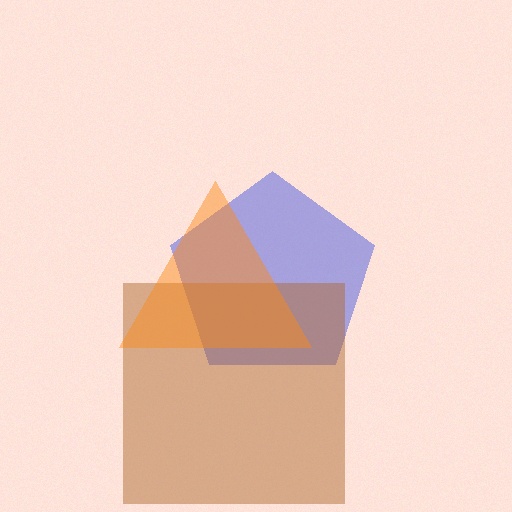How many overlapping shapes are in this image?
There are 3 overlapping shapes in the image.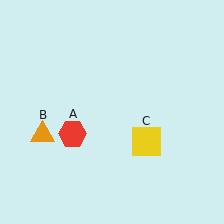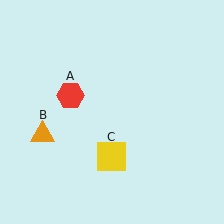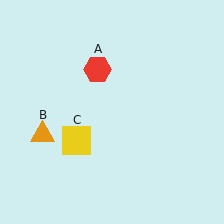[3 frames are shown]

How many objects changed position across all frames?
2 objects changed position: red hexagon (object A), yellow square (object C).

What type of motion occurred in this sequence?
The red hexagon (object A), yellow square (object C) rotated clockwise around the center of the scene.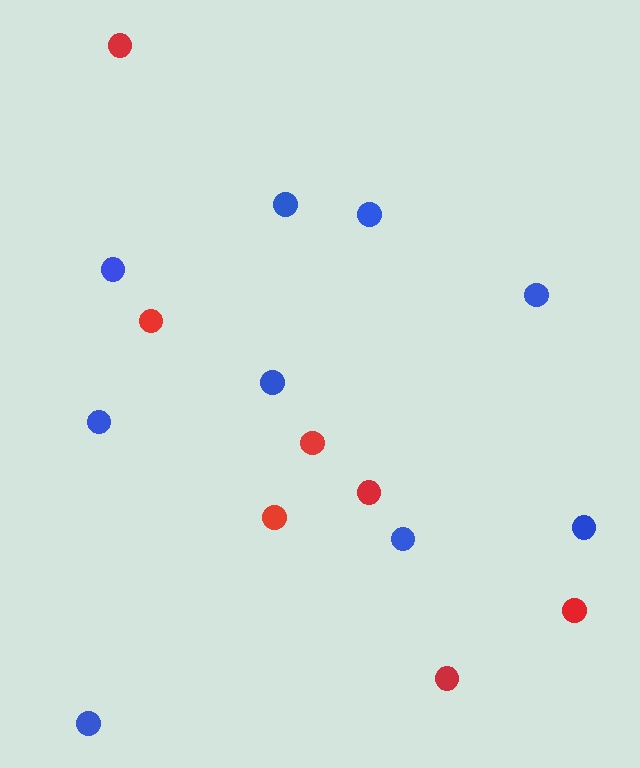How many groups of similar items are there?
There are 2 groups: one group of blue circles (9) and one group of red circles (7).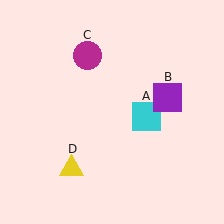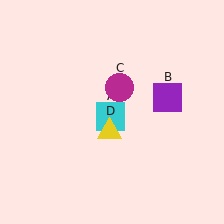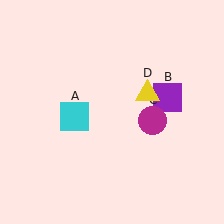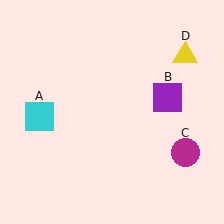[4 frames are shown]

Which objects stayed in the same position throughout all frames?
Purple square (object B) remained stationary.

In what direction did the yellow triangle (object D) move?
The yellow triangle (object D) moved up and to the right.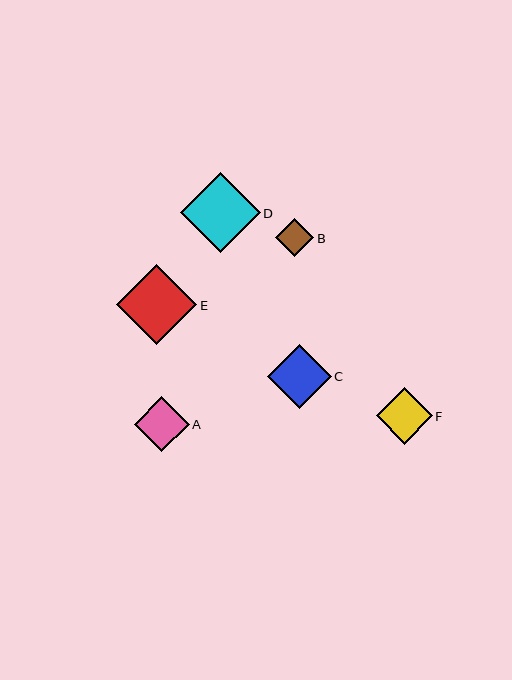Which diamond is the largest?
Diamond E is the largest with a size of approximately 80 pixels.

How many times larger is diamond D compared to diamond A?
Diamond D is approximately 1.5 times the size of diamond A.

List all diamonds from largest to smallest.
From largest to smallest: E, D, C, F, A, B.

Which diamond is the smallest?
Diamond B is the smallest with a size of approximately 38 pixels.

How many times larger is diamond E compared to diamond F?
Diamond E is approximately 1.4 times the size of diamond F.